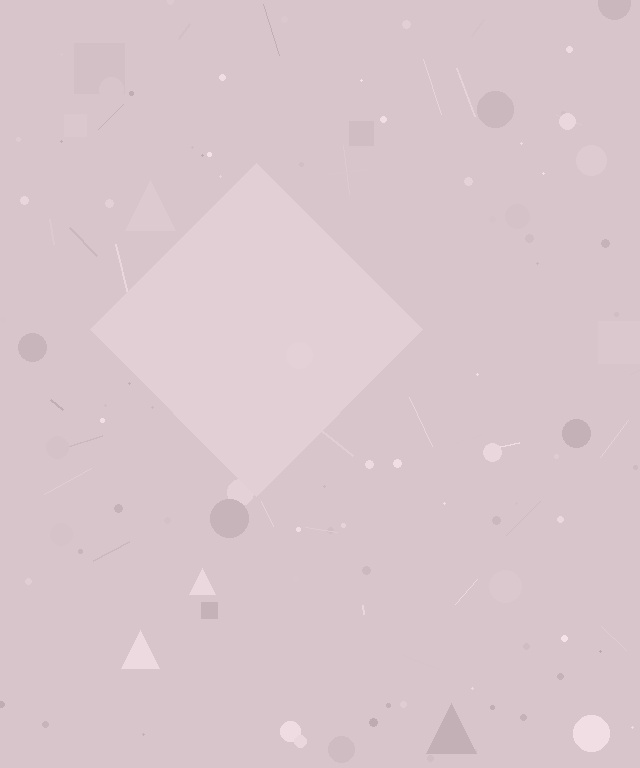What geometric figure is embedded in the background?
A diamond is embedded in the background.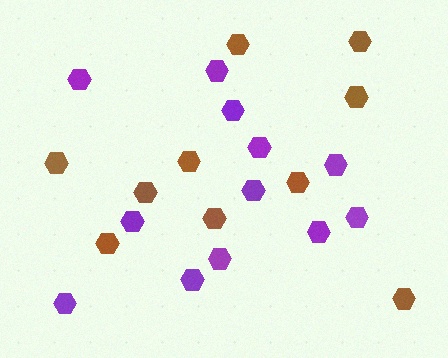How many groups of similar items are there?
There are 2 groups: one group of purple hexagons (12) and one group of brown hexagons (10).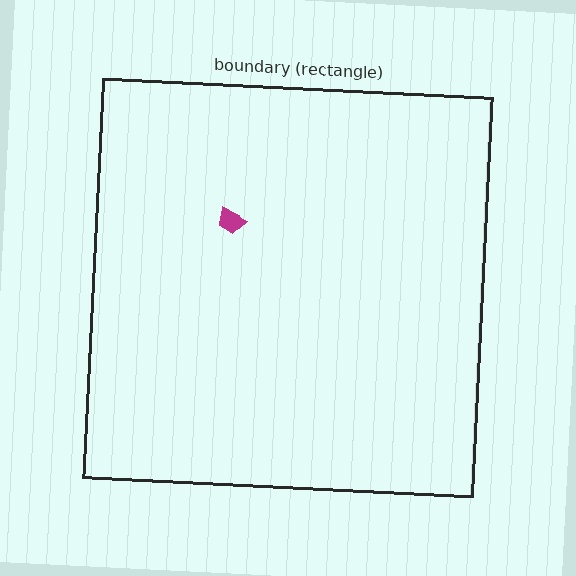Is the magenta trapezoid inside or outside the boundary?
Inside.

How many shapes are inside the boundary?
1 inside, 0 outside.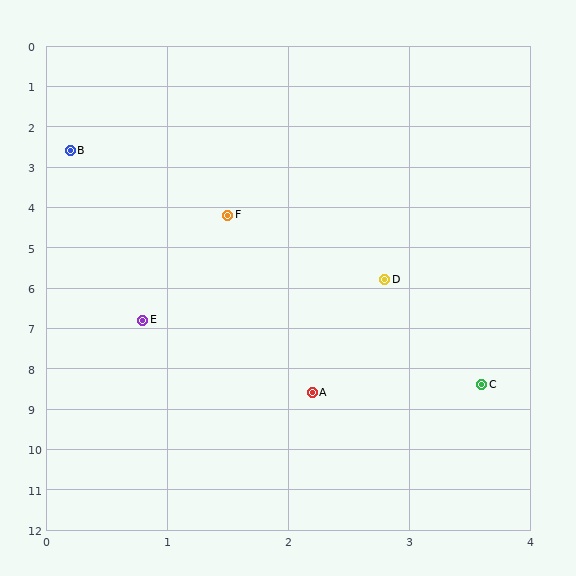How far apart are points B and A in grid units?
Points B and A are about 6.3 grid units apart.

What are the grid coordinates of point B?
Point B is at approximately (0.2, 2.6).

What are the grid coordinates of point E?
Point E is at approximately (0.8, 6.8).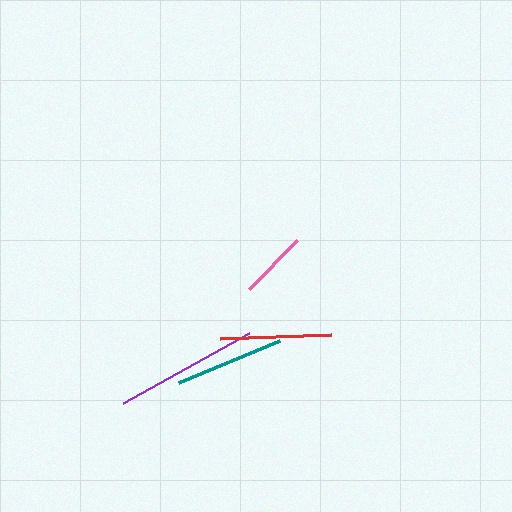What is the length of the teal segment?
The teal segment is approximately 110 pixels long.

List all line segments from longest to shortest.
From longest to shortest: purple, red, teal, pink.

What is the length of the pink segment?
The pink segment is approximately 68 pixels long.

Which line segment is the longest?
The purple line is the longest at approximately 144 pixels.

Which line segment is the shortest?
The pink line is the shortest at approximately 68 pixels.